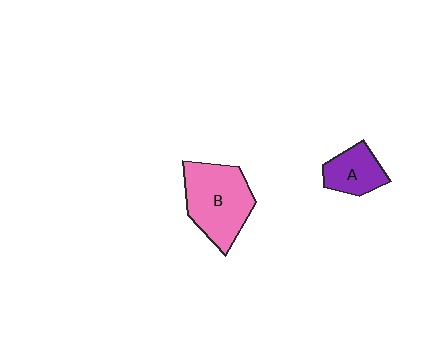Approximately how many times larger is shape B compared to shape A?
Approximately 1.9 times.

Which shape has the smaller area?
Shape A (purple).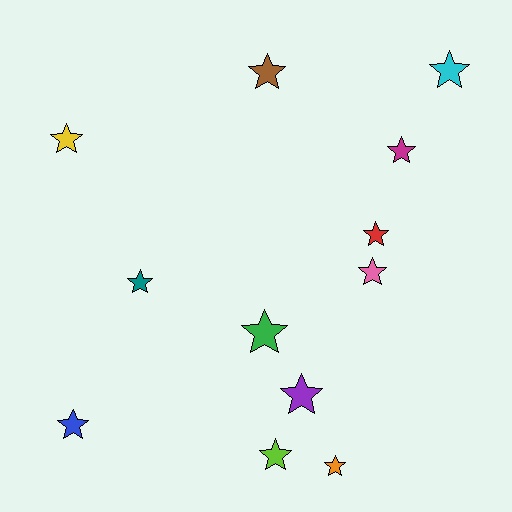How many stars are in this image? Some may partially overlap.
There are 12 stars.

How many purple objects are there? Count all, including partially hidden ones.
There is 1 purple object.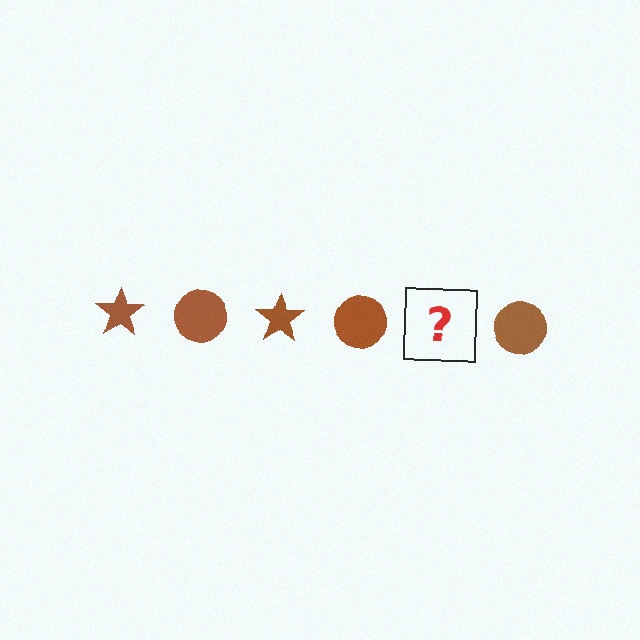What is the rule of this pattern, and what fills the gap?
The rule is that the pattern cycles through star, circle shapes in brown. The gap should be filled with a brown star.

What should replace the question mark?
The question mark should be replaced with a brown star.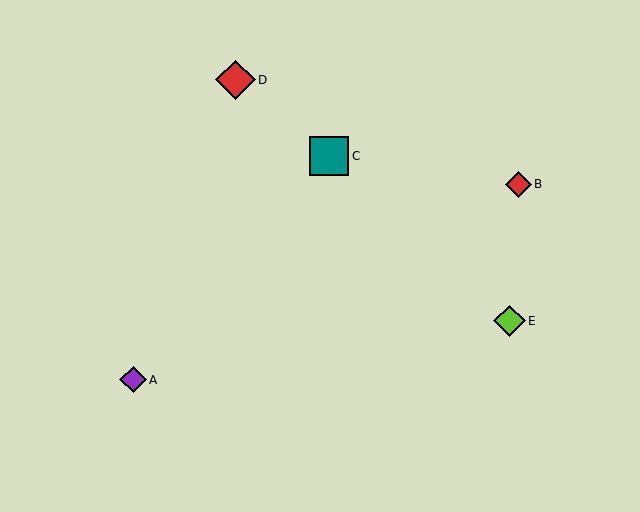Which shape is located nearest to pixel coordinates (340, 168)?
The teal square (labeled C) at (329, 156) is nearest to that location.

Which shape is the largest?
The red diamond (labeled D) is the largest.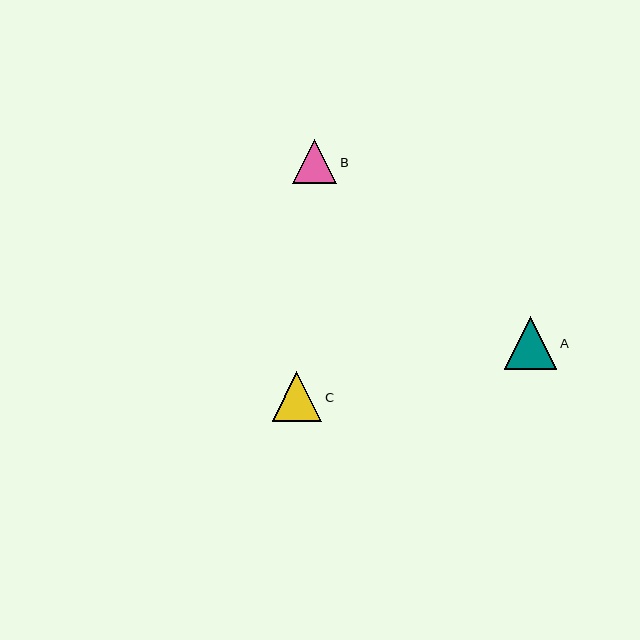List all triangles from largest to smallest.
From largest to smallest: A, C, B.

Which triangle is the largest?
Triangle A is the largest with a size of approximately 52 pixels.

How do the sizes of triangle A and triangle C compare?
Triangle A and triangle C are approximately the same size.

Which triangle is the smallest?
Triangle B is the smallest with a size of approximately 44 pixels.